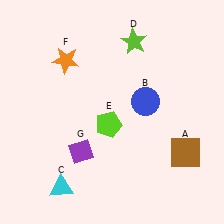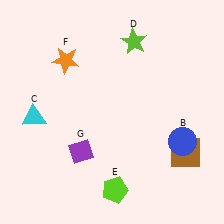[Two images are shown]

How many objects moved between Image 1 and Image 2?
3 objects moved between the two images.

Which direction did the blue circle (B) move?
The blue circle (B) moved down.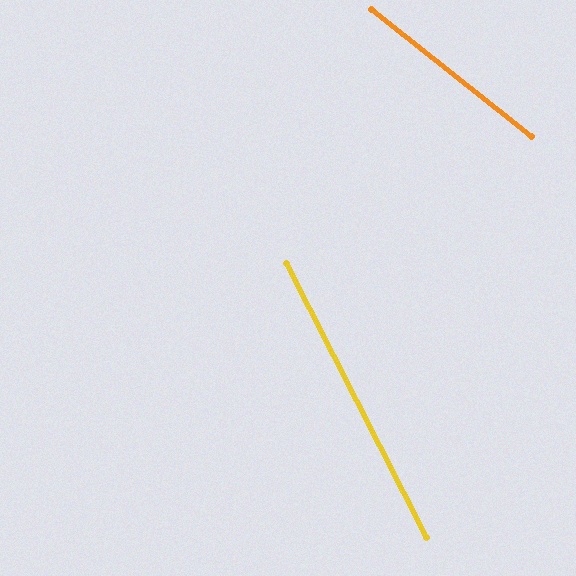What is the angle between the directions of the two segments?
Approximately 25 degrees.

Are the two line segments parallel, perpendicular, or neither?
Neither parallel nor perpendicular — they differ by about 25°.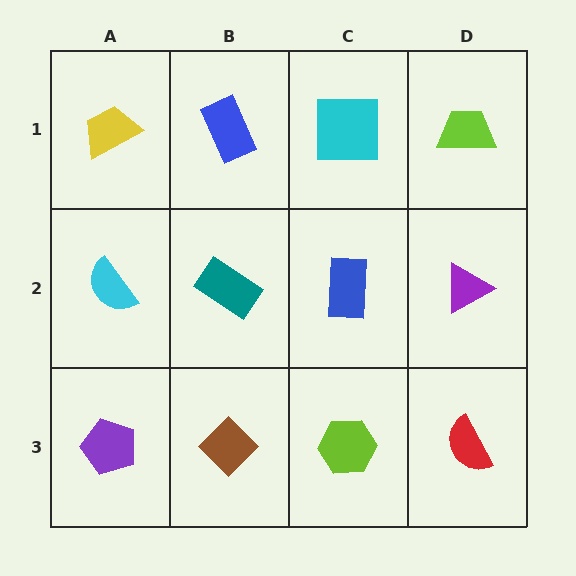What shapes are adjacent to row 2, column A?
A yellow trapezoid (row 1, column A), a purple pentagon (row 3, column A), a teal rectangle (row 2, column B).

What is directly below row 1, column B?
A teal rectangle.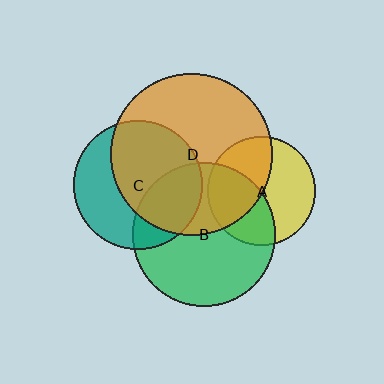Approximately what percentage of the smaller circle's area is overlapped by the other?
Approximately 30%.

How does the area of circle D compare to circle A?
Approximately 2.2 times.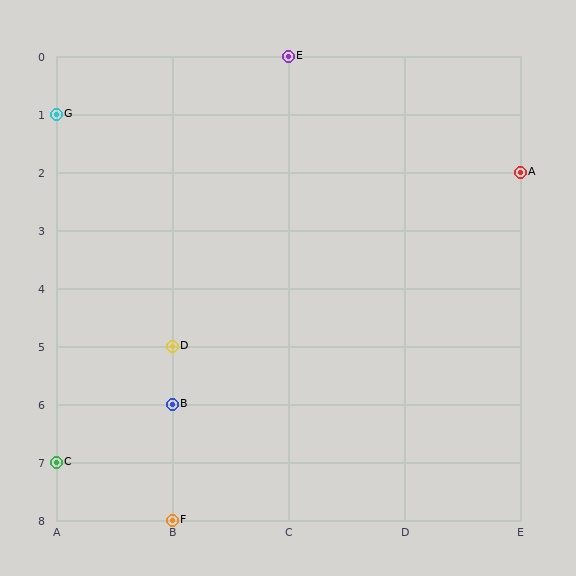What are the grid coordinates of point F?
Point F is at grid coordinates (B, 8).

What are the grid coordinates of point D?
Point D is at grid coordinates (B, 5).